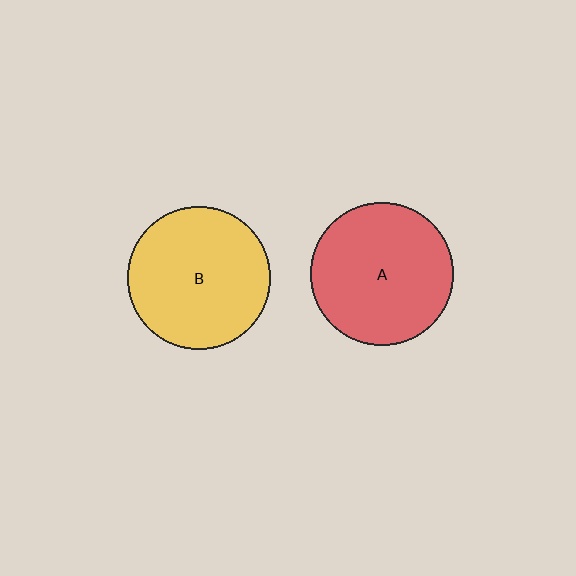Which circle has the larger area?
Circle A (red).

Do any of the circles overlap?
No, none of the circles overlap.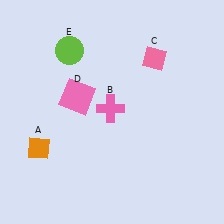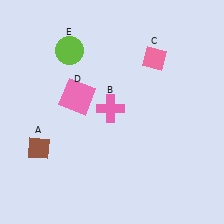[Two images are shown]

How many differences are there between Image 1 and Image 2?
There is 1 difference between the two images.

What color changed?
The diamond (A) changed from orange in Image 1 to brown in Image 2.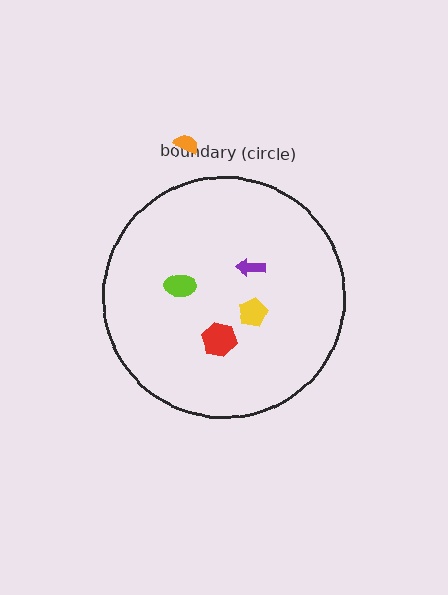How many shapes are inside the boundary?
4 inside, 1 outside.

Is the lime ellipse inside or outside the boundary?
Inside.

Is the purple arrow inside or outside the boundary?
Inside.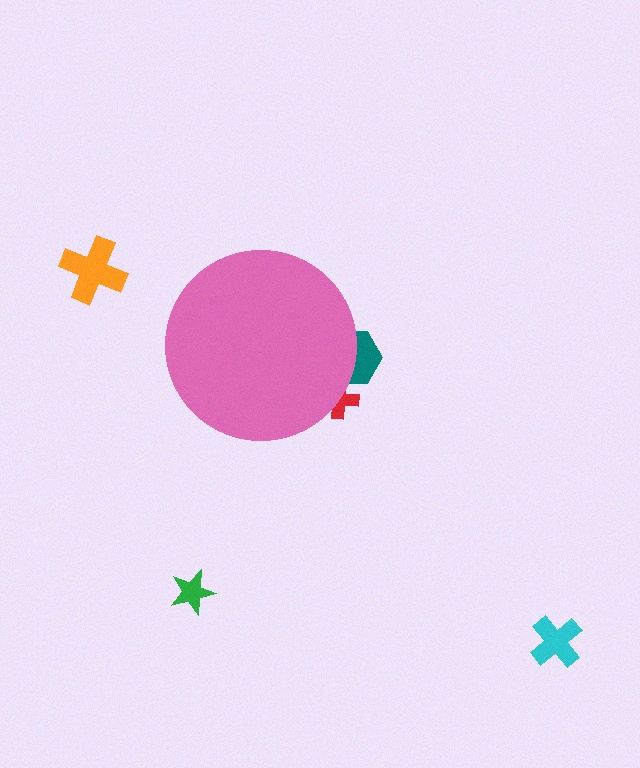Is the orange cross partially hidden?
No, the orange cross is fully visible.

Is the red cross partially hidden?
Yes, the red cross is partially hidden behind the pink circle.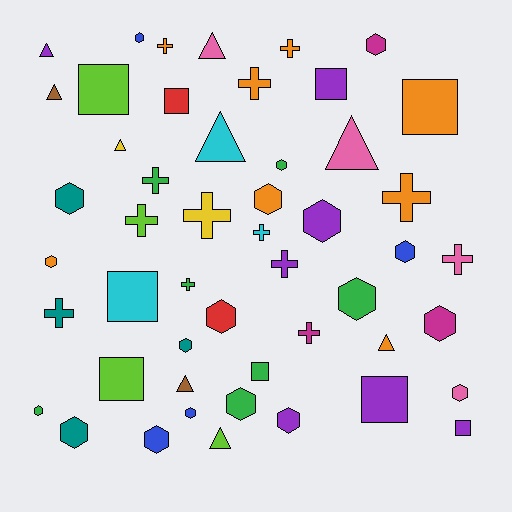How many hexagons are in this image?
There are 19 hexagons.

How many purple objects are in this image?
There are 7 purple objects.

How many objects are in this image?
There are 50 objects.